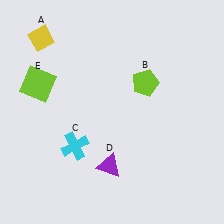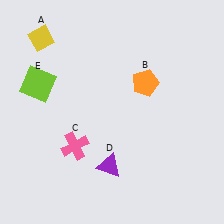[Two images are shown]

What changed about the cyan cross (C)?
In Image 1, C is cyan. In Image 2, it changed to pink.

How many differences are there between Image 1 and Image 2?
There are 2 differences between the two images.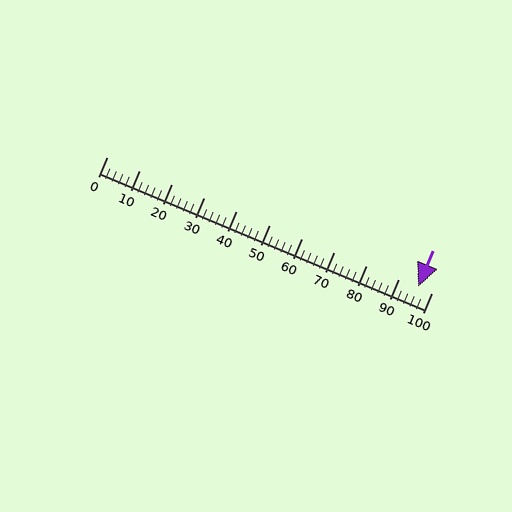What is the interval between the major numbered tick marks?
The major tick marks are spaced 10 units apart.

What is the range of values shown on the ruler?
The ruler shows values from 0 to 100.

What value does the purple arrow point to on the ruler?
The purple arrow points to approximately 96.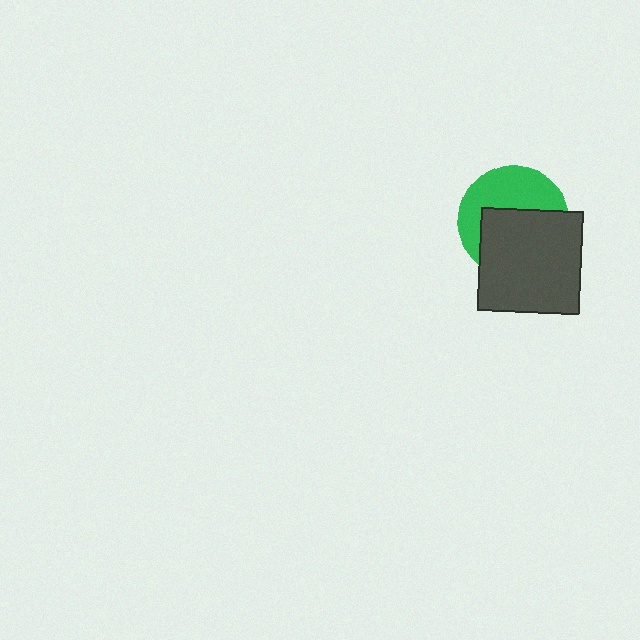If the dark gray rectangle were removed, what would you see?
You would see the complete green circle.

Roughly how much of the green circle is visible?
A small part of it is visible (roughly 45%).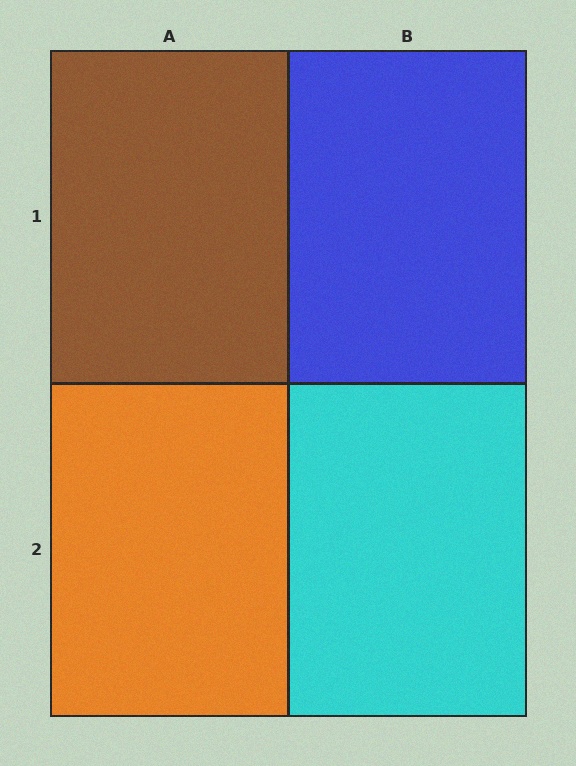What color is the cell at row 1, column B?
Blue.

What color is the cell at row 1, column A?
Brown.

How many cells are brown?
1 cell is brown.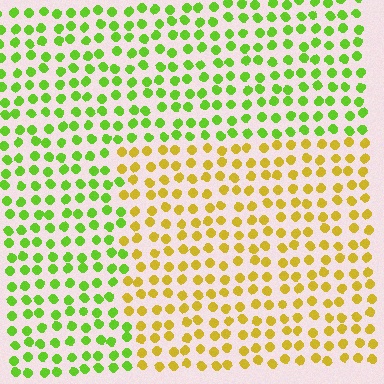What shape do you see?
I see a rectangle.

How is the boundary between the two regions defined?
The boundary is defined purely by a slight shift in hue (about 49 degrees). Spacing, size, and orientation are identical on both sides.